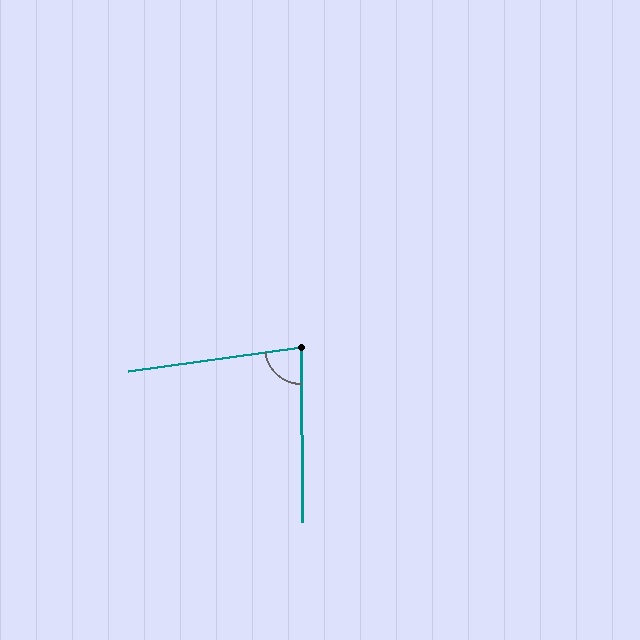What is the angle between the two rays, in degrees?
Approximately 82 degrees.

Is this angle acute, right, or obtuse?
It is acute.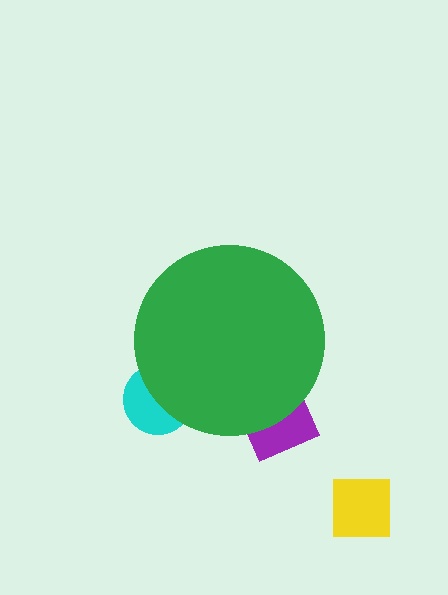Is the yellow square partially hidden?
No, the yellow square is fully visible.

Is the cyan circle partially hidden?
Yes, the cyan circle is partially hidden behind the green circle.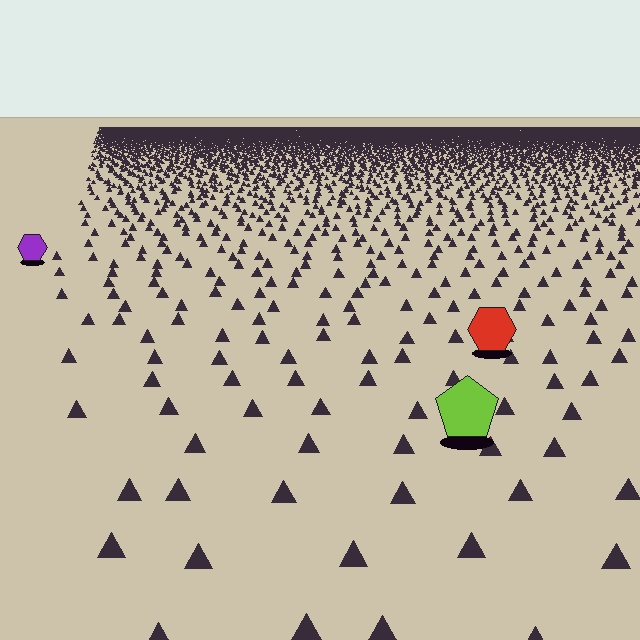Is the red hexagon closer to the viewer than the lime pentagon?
No. The lime pentagon is closer — you can tell from the texture gradient: the ground texture is coarser near it.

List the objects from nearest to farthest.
From nearest to farthest: the lime pentagon, the red hexagon, the purple hexagon.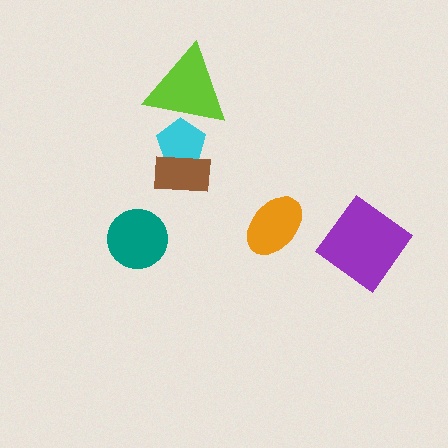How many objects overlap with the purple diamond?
0 objects overlap with the purple diamond.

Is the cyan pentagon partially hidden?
Yes, it is partially covered by another shape.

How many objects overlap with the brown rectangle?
1 object overlaps with the brown rectangle.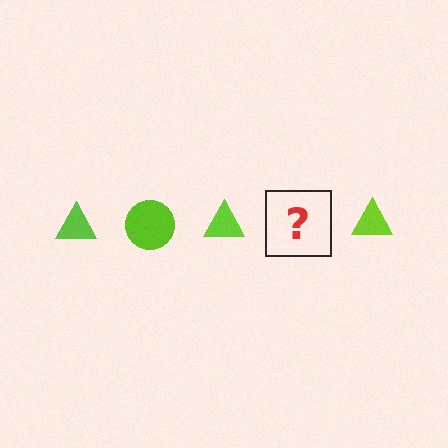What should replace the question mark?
The question mark should be replaced with a lime circle.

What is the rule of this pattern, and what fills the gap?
The rule is that the pattern cycles through triangle, circle shapes in lime. The gap should be filled with a lime circle.